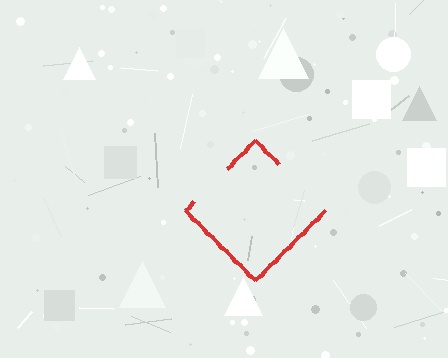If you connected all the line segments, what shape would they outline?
They would outline a diamond.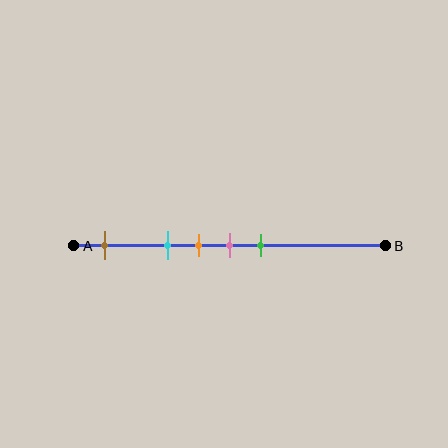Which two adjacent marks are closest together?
The orange and pink marks are the closest adjacent pair.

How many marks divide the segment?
There are 5 marks dividing the segment.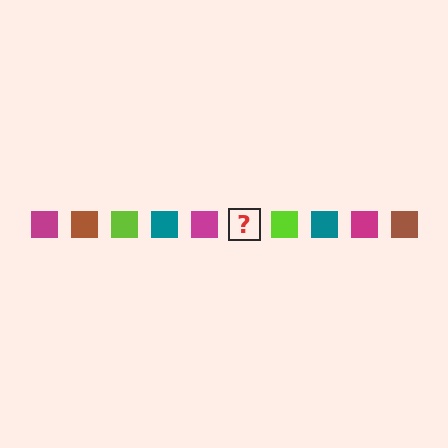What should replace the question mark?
The question mark should be replaced with a brown square.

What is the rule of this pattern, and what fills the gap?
The rule is that the pattern cycles through magenta, brown, lime, teal squares. The gap should be filled with a brown square.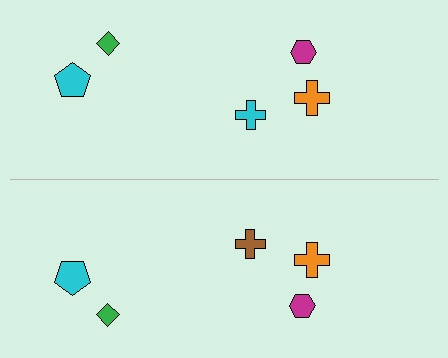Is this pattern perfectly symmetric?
No, the pattern is not perfectly symmetric. The brown cross on the bottom side breaks the symmetry — its mirror counterpart is cyan.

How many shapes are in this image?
There are 10 shapes in this image.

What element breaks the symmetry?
The brown cross on the bottom side breaks the symmetry — its mirror counterpart is cyan.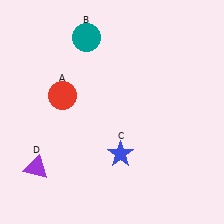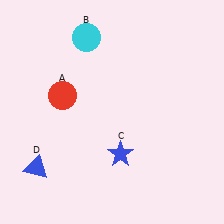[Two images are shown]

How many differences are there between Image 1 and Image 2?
There are 2 differences between the two images.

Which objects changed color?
B changed from teal to cyan. D changed from purple to blue.